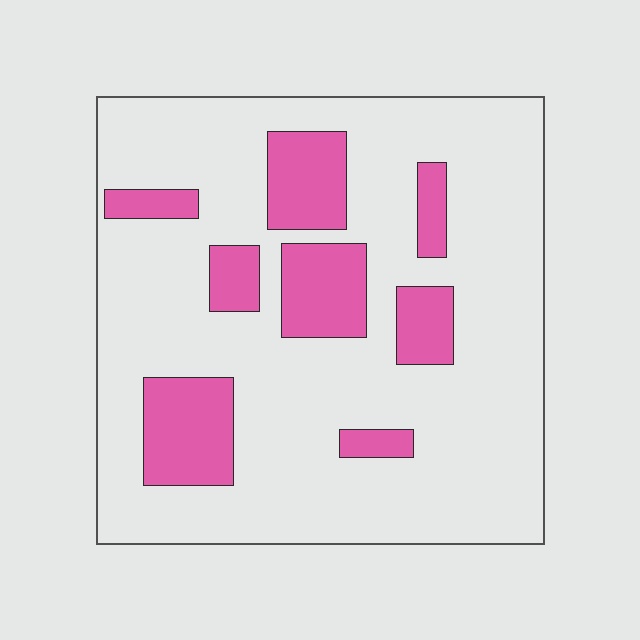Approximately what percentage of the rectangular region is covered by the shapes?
Approximately 20%.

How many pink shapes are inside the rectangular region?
8.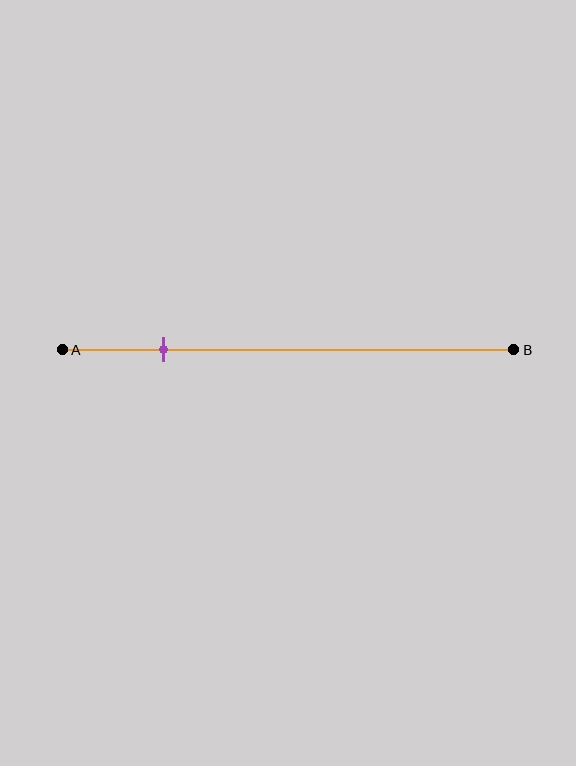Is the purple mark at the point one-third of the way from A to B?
No, the mark is at about 20% from A, not at the 33% one-third point.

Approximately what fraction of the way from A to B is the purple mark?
The purple mark is approximately 20% of the way from A to B.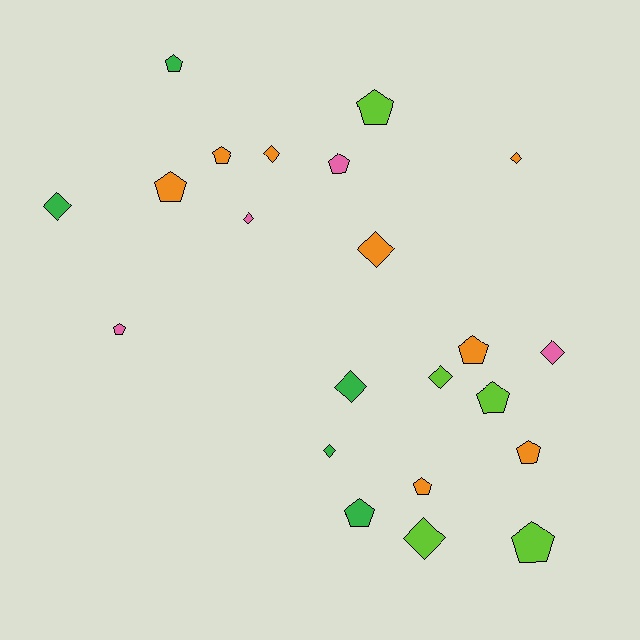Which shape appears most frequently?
Pentagon, with 12 objects.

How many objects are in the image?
There are 22 objects.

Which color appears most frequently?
Orange, with 8 objects.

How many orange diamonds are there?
There are 3 orange diamonds.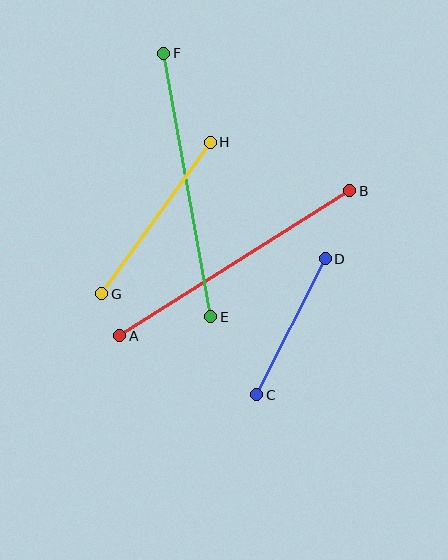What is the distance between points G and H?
The distance is approximately 187 pixels.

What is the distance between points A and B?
The distance is approximately 272 pixels.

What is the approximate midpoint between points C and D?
The midpoint is at approximately (291, 327) pixels.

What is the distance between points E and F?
The distance is approximately 268 pixels.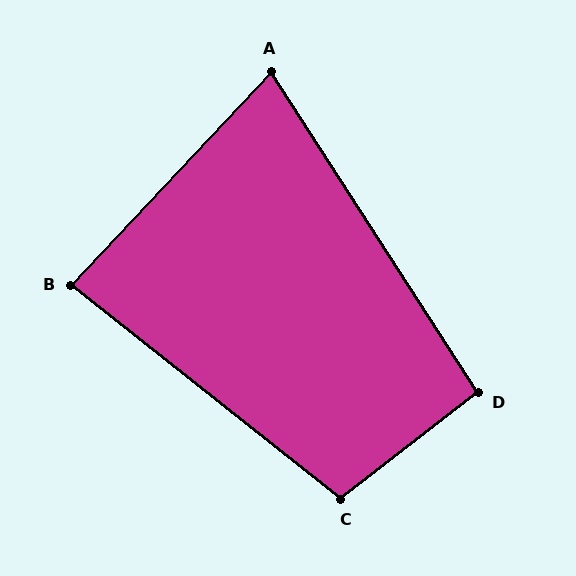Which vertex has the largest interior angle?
C, at approximately 104 degrees.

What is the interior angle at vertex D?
Approximately 95 degrees (approximately right).